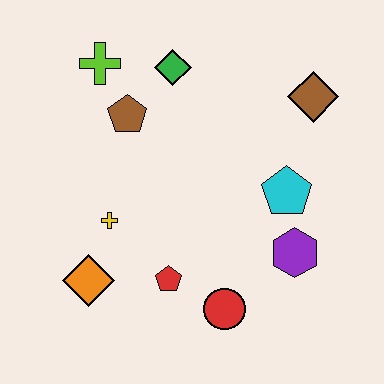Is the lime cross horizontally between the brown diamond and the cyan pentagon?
No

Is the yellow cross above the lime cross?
No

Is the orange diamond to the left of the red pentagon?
Yes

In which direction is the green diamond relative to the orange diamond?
The green diamond is above the orange diamond.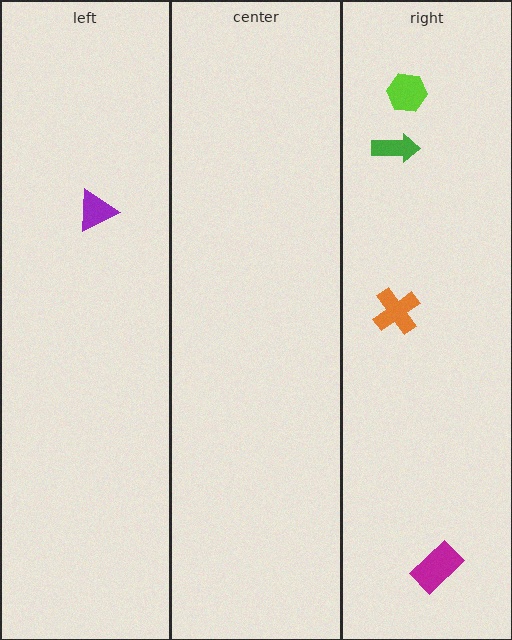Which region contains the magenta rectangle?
The right region.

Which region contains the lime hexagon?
The right region.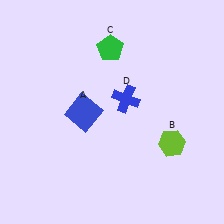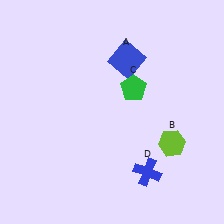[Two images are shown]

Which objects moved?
The objects that moved are: the blue square (A), the green pentagon (C), the blue cross (D).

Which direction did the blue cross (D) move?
The blue cross (D) moved down.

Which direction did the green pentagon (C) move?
The green pentagon (C) moved down.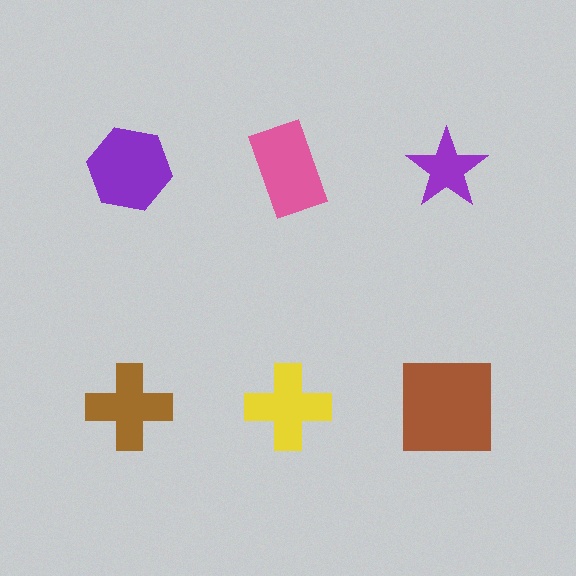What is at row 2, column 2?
A yellow cross.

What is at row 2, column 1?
A brown cross.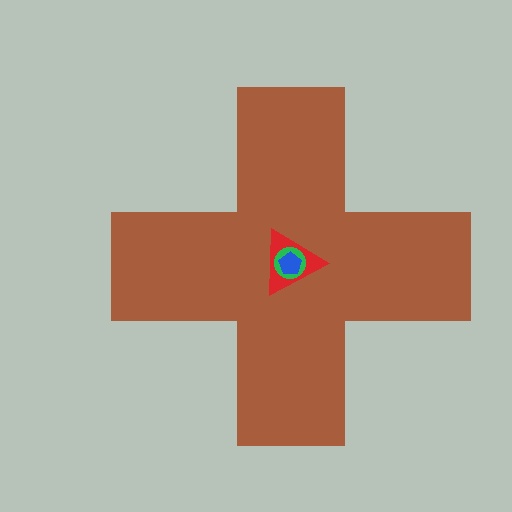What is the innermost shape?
The blue pentagon.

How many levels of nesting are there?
4.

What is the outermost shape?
The brown cross.